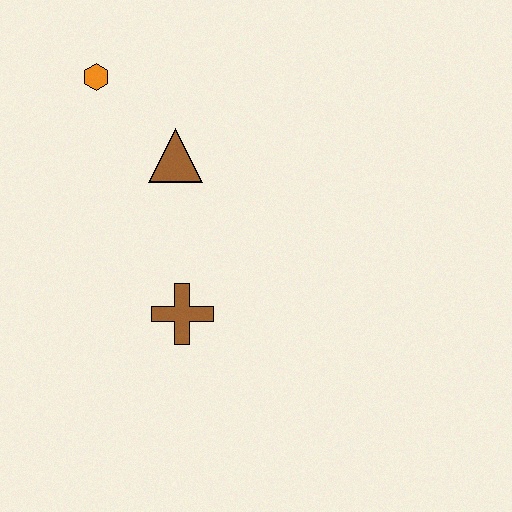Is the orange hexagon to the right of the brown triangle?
No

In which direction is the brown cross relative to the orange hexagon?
The brown cross is below the orange hexagon.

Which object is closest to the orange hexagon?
The brown triangle is closest to the orange hexagon.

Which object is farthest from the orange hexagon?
The brown cross is farthest from the orange hexagon.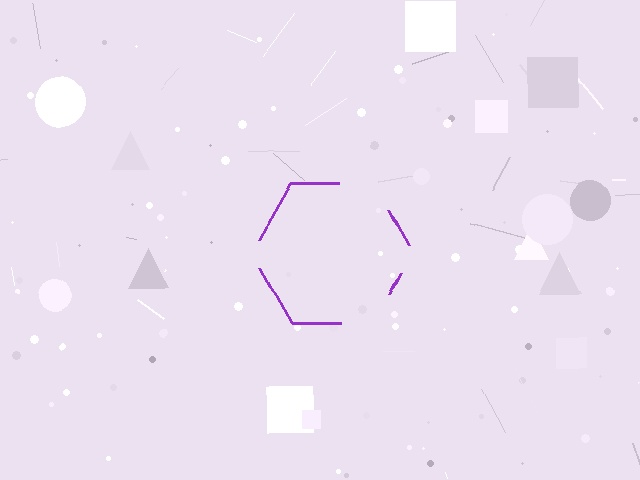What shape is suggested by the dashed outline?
The dashed outline suggests a hexagon.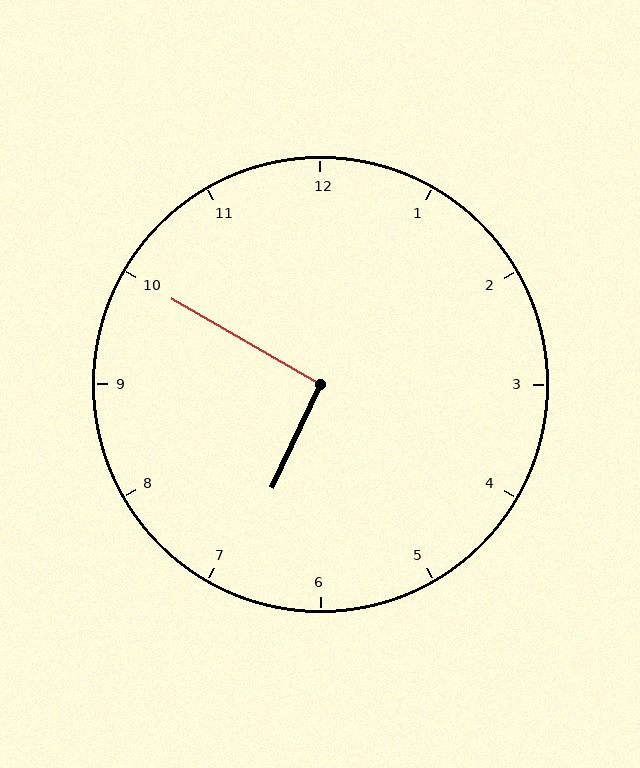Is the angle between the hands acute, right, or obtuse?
It is right.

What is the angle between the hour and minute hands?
Approximately 95 degrees.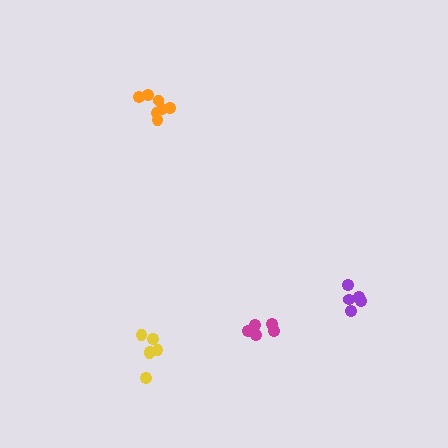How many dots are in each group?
Group 1: 5 dots, Group 2: 6 dots, Group 3: 5 dots, Group 4: 7 dots (23 total).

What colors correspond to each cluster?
The clusters are colored: purple, yellow, magenta, orange.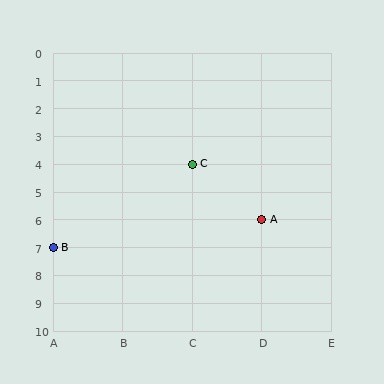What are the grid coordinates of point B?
Point B is at grid coordinates (A, 7).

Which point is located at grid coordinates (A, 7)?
Point B is at (A, 7).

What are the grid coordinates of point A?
Point A is at grid coordinates (D, 6).